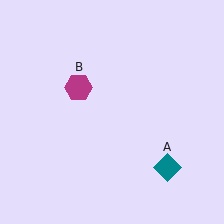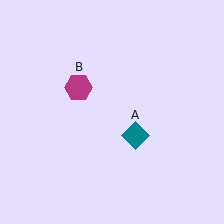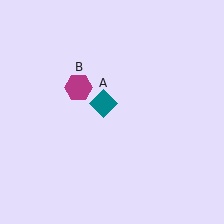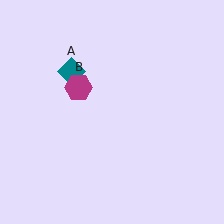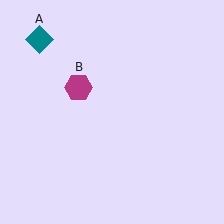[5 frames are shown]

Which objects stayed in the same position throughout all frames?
Magenta hexagon (object B) remained stationary.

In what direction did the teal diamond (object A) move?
The teal diamond (object A) moved up and to the left.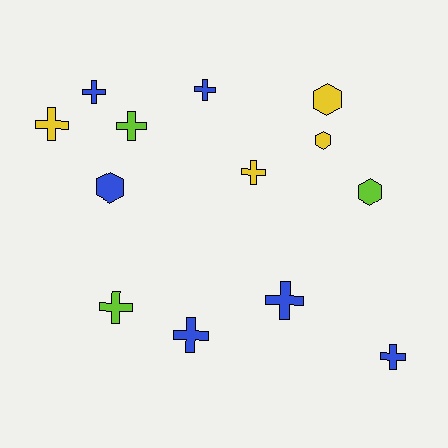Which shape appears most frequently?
Cross, with 9 objects.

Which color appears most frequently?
Blue, with 6 objects.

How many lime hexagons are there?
There is 1 lime hexagon.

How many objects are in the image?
There are 13 objects.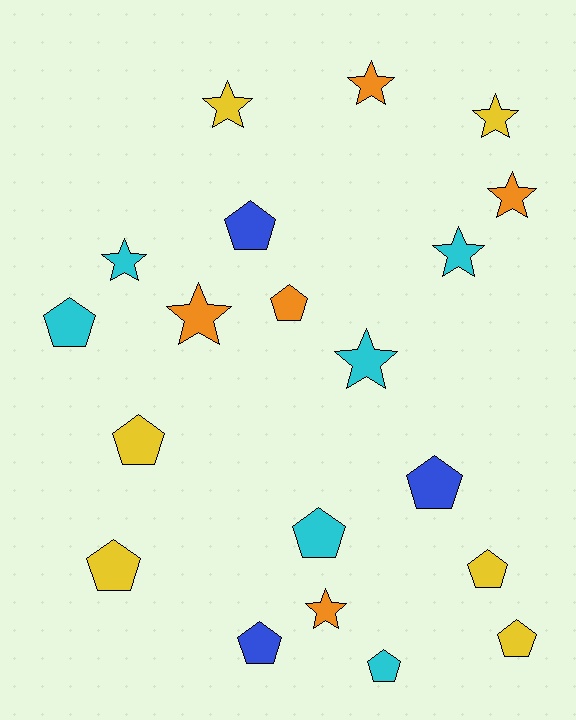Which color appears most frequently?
Cyan, with 6 objects.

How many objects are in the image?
There are 20 objects.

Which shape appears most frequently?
Pentagon, with 11 objects.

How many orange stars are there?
There are 4 orange stars.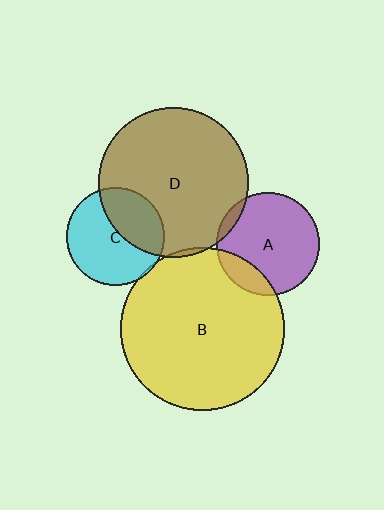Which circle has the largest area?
Circle B (yellow).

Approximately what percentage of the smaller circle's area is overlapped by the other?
Approximately 40%.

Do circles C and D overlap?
Yes.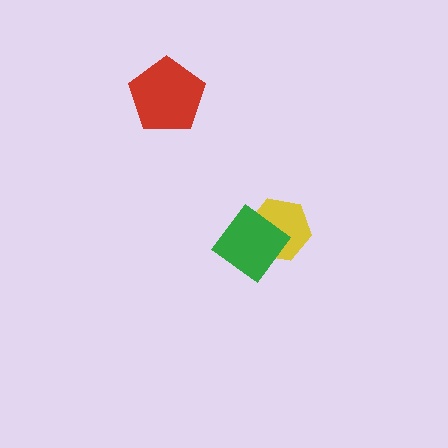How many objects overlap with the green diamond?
1 object overlaps with the green diamond.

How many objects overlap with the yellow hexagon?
1 object overlaps with the yellow hexagon.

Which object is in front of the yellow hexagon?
The green diamond is in front of the yellow hexagon.